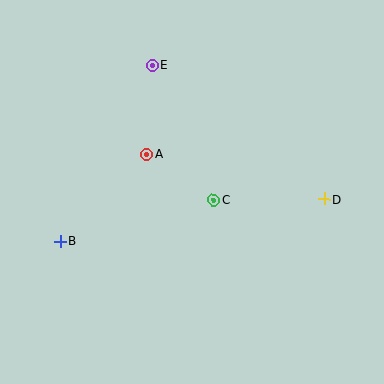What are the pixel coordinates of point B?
Point B is at (60, 241).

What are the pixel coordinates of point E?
Point E is at (153, 65).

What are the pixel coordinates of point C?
Point C is at (214, 200).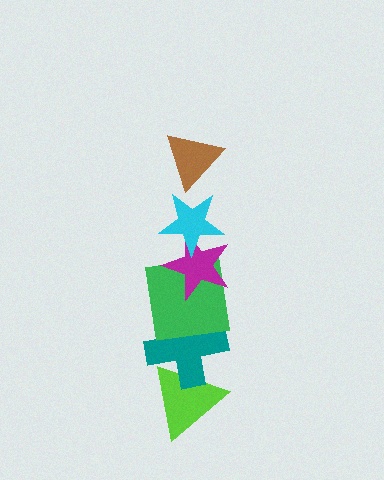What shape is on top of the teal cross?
The green square is on top of the teal cross.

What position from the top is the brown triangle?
The brown triangle is 1st from the top.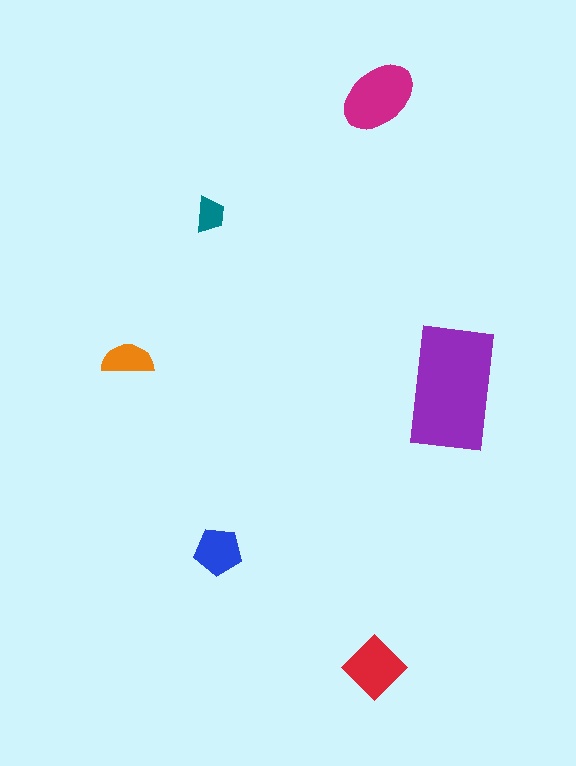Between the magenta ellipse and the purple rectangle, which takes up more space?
The purple rectangle.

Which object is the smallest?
The teal trapezoid.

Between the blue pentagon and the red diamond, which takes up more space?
The red diamond.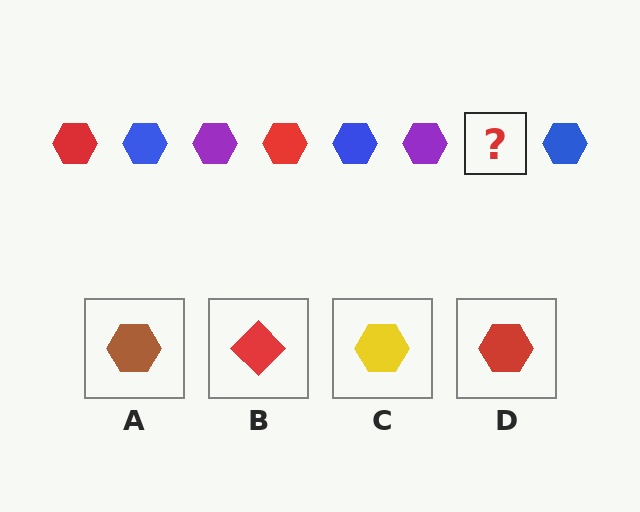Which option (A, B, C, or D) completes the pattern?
D.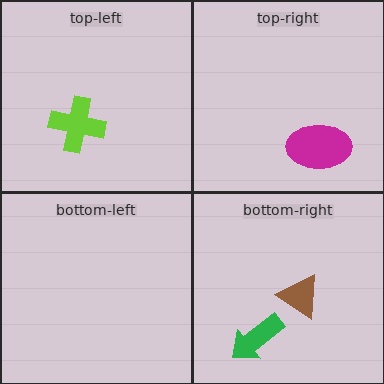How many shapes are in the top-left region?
1.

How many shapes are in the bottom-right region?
2.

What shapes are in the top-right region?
The magenta ellipse.